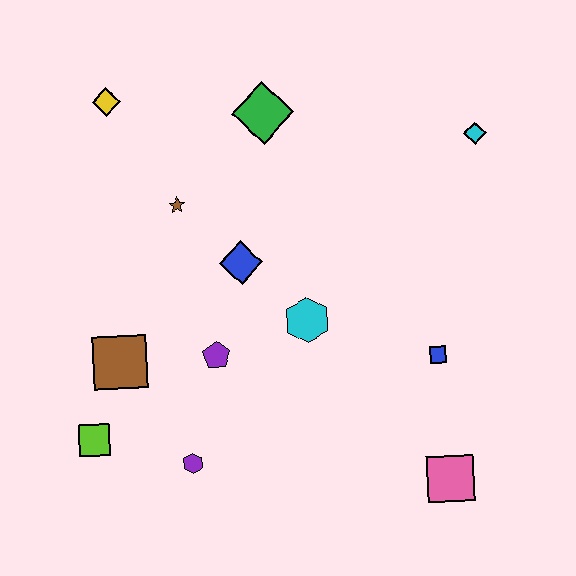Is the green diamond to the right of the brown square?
Yes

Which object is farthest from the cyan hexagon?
The yellow diamond is farthest from the cyan hexagon.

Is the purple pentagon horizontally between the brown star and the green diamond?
Yes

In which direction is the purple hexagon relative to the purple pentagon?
The purple hexagon is below the purple pentagon.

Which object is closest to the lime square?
The brown square is closest to the lime square.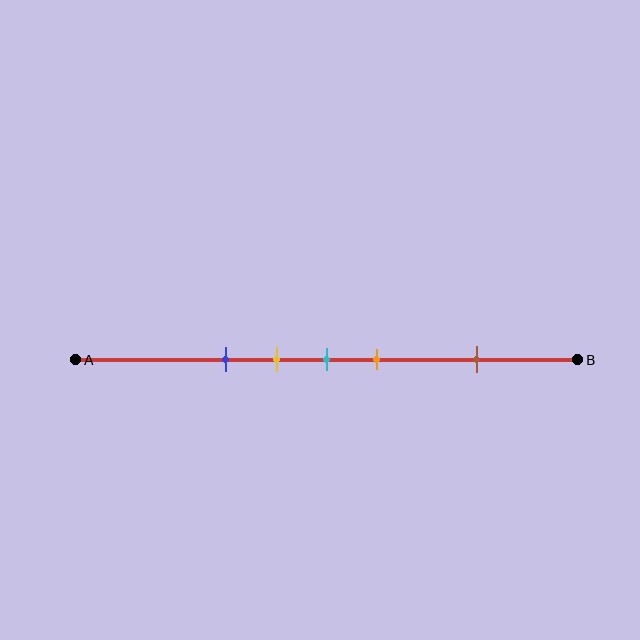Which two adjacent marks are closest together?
The yellow and cyan marks are the closest adjacent pair.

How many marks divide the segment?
There are 5 marks dividing the segment.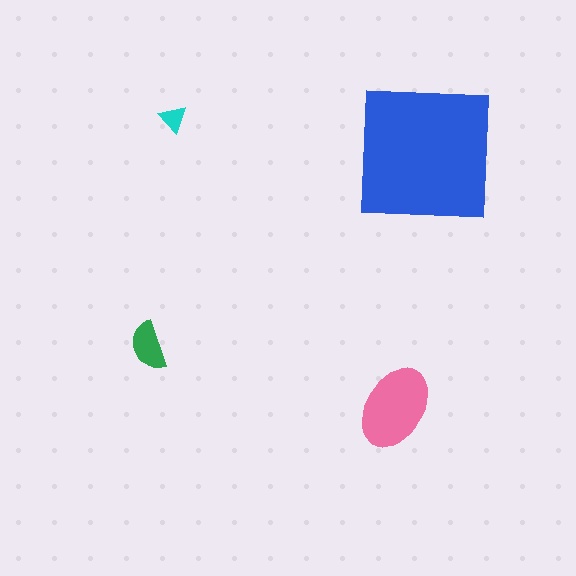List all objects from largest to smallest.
The blue square, the pink ellipse, the green semicircle, the cyan triangle.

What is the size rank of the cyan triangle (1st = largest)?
4th.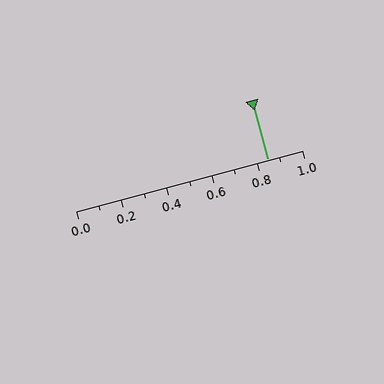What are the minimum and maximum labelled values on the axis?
The axis runs from 0.0 to 1.0.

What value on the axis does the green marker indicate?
The marker indicates approximately 0.85.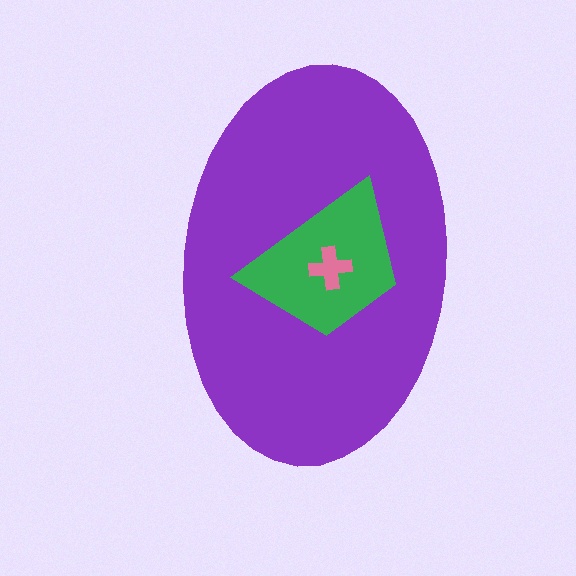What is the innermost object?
The pink cross.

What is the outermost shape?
The purple ellipse.